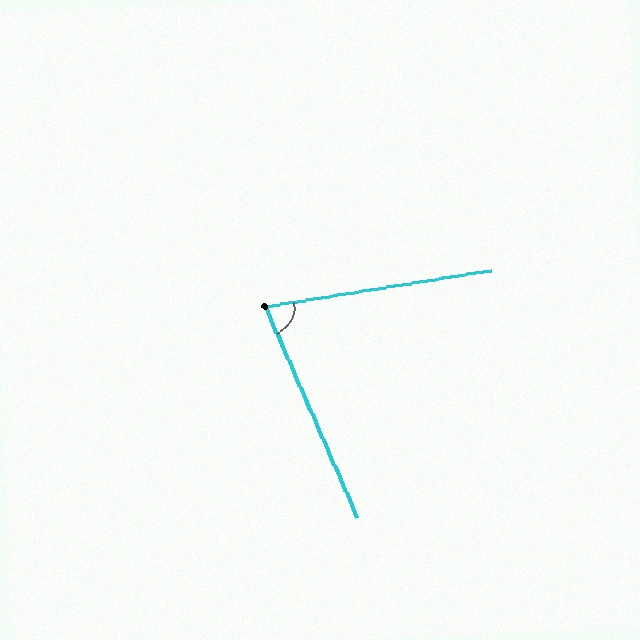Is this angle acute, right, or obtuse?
It is acute.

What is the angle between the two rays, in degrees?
Approximately 76 degrees.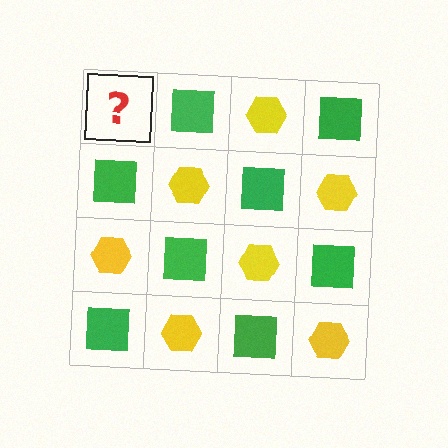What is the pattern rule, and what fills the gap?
The rule is that it alternates yellow hexagon and green square in a checkerboard pattern. The gap should be filled with a yellow hexagon.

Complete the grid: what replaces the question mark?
The question mark should be replaced with a yellow hexagon.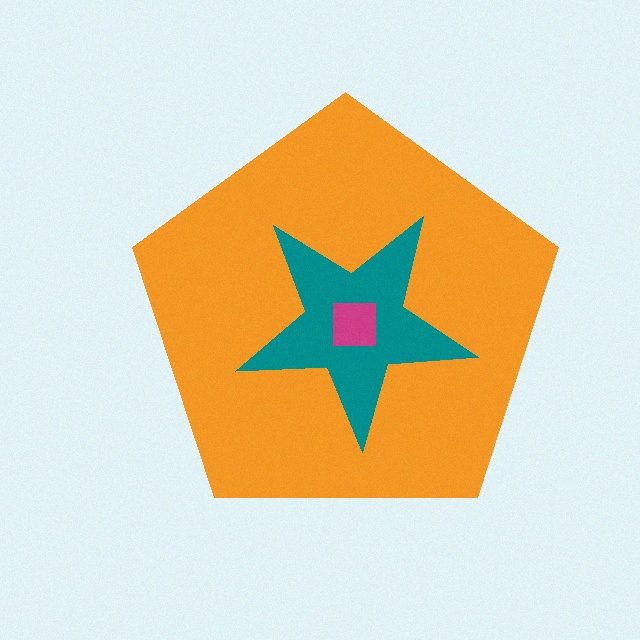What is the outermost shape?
The orange pentagon.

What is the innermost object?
The magenta square.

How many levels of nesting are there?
3.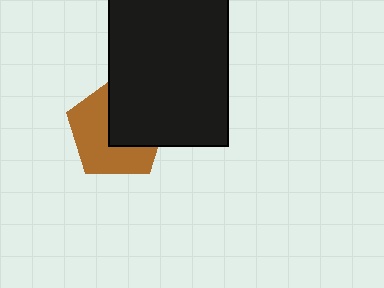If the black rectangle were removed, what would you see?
You would see the complete brown pentagon.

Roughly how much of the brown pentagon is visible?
About half of it is visible (roughly 54%).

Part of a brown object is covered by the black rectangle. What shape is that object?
It is a pentagon.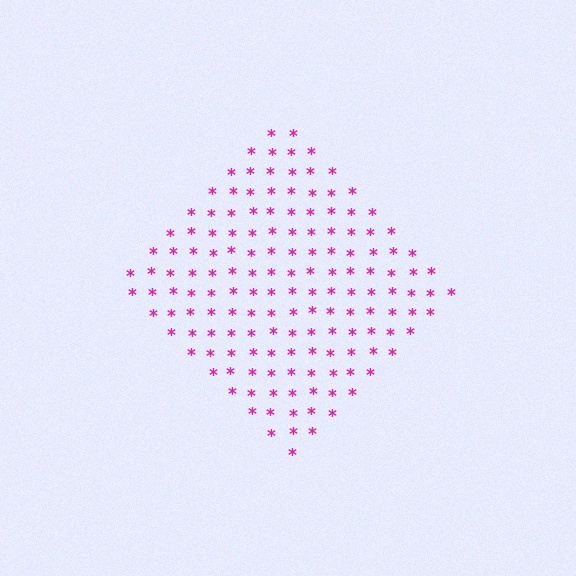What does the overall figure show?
The overall figure shows a diamond.